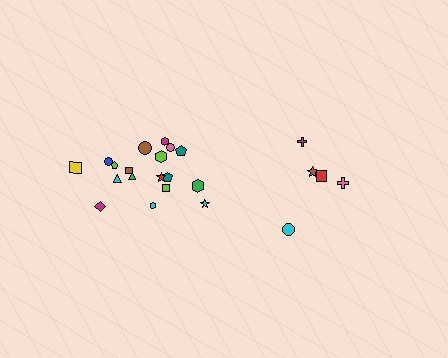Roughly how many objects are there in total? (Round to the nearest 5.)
Roughly 25 objects in total.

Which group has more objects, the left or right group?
The left group.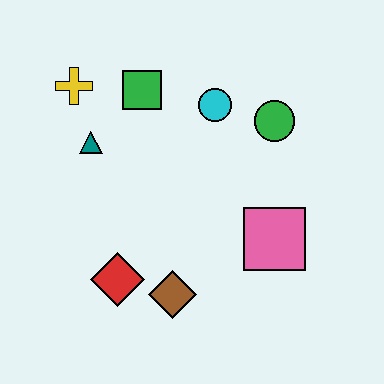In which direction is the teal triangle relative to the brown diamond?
The teal triangle is above the brown diamond.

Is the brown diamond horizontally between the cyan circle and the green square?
Yes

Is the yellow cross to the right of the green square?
No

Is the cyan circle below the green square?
Yes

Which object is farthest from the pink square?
The yellow cross is farthest from the pink square.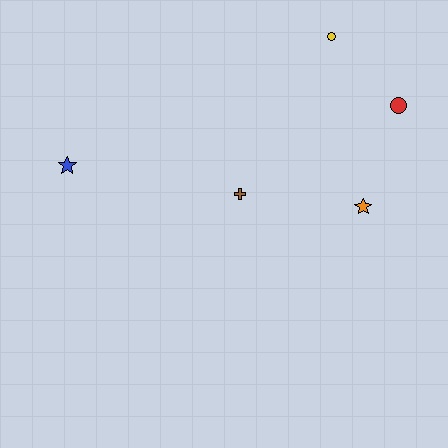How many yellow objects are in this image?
There is 1 yellow object.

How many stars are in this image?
There are 2 stars.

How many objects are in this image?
There are 5 objects.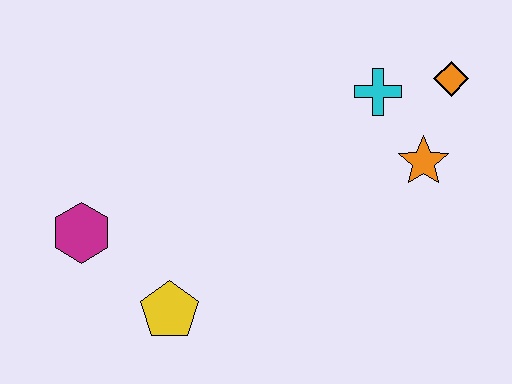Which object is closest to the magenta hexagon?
The yellow pentagon is closest to the magenta hexagon.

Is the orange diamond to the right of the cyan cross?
Yes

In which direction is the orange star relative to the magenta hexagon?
The orange star is to the right of the magenta hexagon.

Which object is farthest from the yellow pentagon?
The orange diamond is farthest from the yellow pentagon.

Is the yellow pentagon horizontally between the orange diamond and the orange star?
No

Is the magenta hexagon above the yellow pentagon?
Yes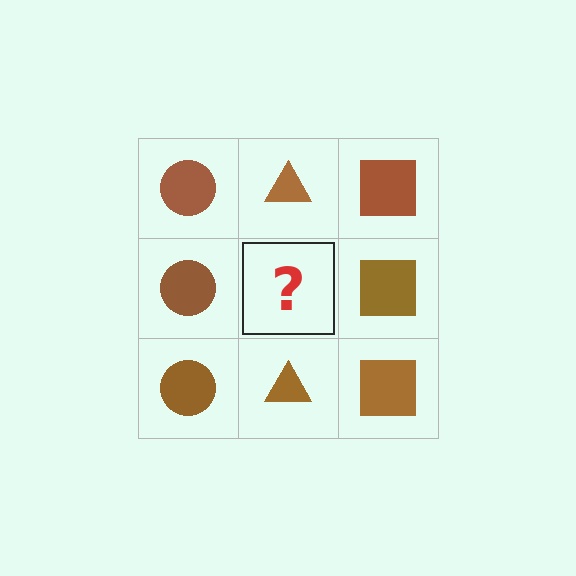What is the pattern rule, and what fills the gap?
The rule is that each column has a consistent shape. The gap should be filled with a brown triangle.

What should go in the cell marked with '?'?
The missing cell should contain a brown triangle.